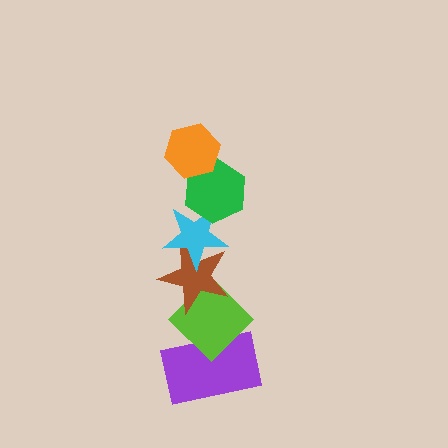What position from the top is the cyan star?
The cyan star is 3rd from the top.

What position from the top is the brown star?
The brown star is 4th from the top.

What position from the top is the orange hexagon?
The orange hexagon is 1st from the top.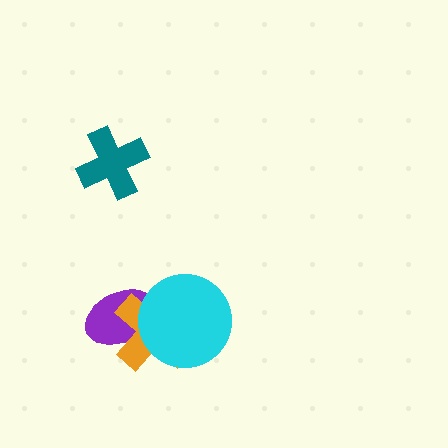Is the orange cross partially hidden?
Yes, it is partially covered by another shape.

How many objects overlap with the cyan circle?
2 objects overlap with the cyan circle.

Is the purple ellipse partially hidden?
Yes, it is partially covered by another shape.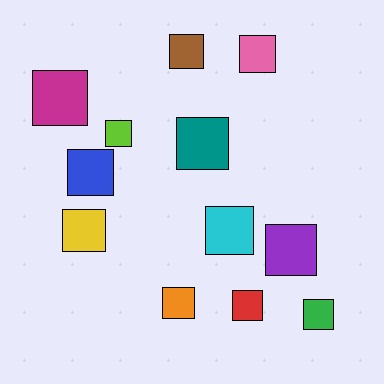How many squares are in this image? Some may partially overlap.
There are 12 squares.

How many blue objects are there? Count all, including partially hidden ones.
There is 1 blue object.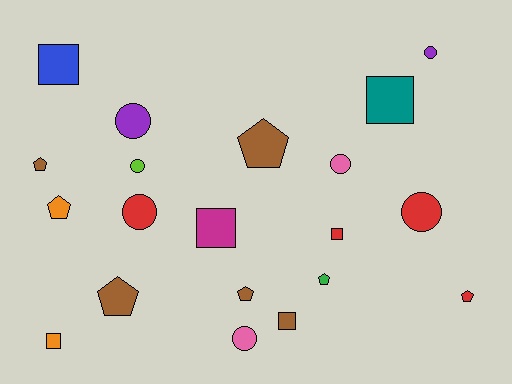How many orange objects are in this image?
There are 2 orange objects.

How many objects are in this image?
There are 20 objects.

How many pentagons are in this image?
There are 7 pentagons.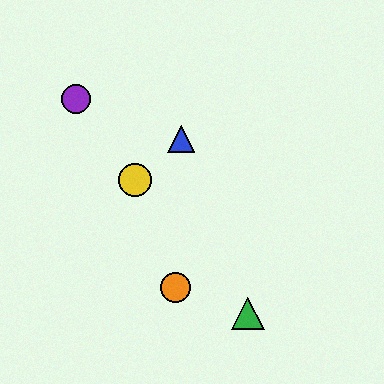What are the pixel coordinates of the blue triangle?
The blue triangle is at (181, 139).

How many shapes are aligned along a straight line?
3 shapes (the red circle, the blue triangle, the yellow circle) are aligned along a straight line.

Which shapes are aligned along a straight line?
The red circle, the blue triangle, the yellow circle are aligned along a straight line.